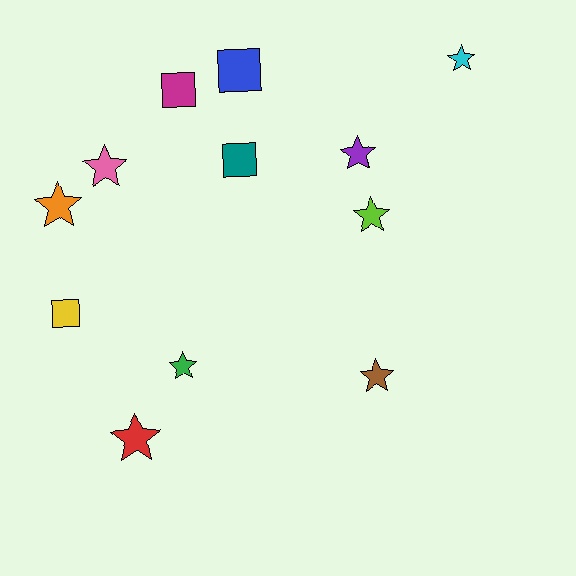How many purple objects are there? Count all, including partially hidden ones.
There is 1 purple object.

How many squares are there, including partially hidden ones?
There are 4 squares.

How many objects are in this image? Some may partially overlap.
There are 12 objects.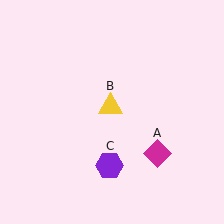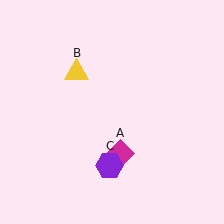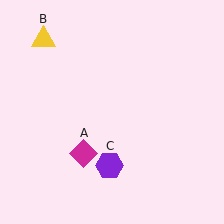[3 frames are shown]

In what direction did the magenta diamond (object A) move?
The magenta diamond (object A) moved left.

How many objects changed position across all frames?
2 objects changed position: magenta diamond (object A), yellow triangle (object B).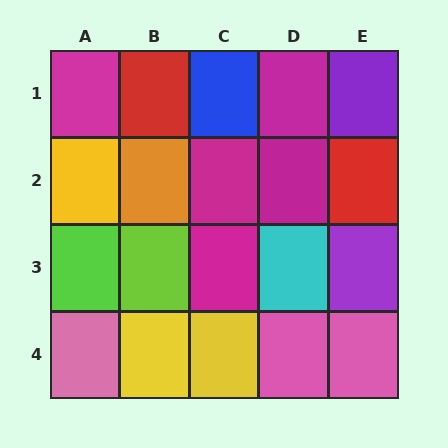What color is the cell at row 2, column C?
Magenta.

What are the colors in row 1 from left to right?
Magenta, red, blue, magenta, purple.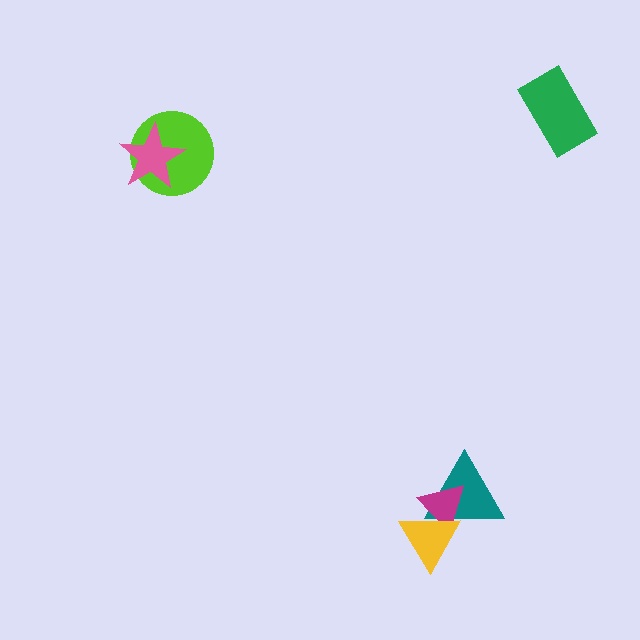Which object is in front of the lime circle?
The pink star is in front of the lime circle.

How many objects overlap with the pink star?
1 object overlaps with the pink star.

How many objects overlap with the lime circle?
1 object overlaps with the lime circle.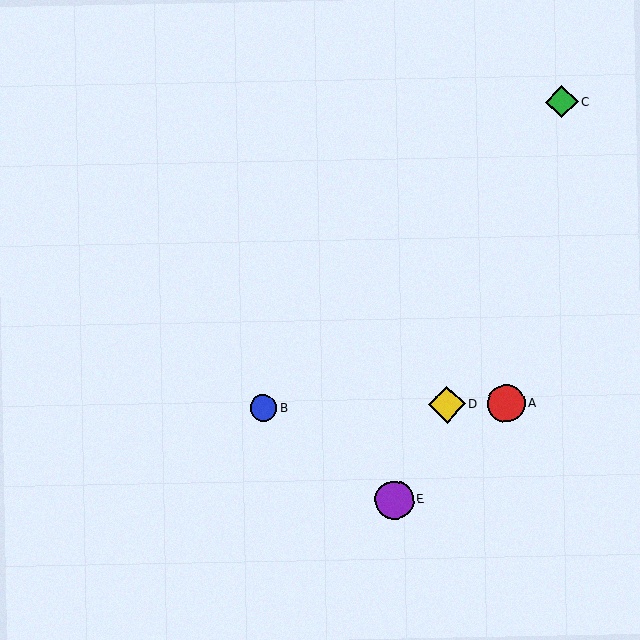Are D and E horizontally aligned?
No, D is at y≈405 and E is at y≈500.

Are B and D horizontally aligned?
Yes, both are at y≈408.